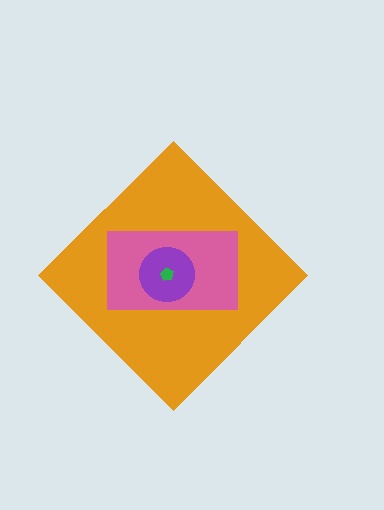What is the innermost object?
The green pentagon.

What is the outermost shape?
The orange diamond.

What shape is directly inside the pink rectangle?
The purple circle.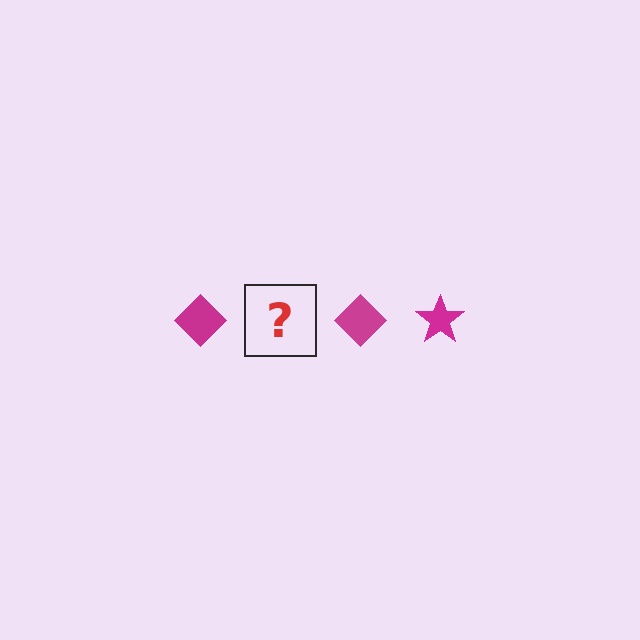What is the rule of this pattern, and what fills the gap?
The rule is that the pattern cycles through diamond, star shapes in magenta. The gap should be filled with a magenta star.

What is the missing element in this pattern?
The missing element is a magenta star.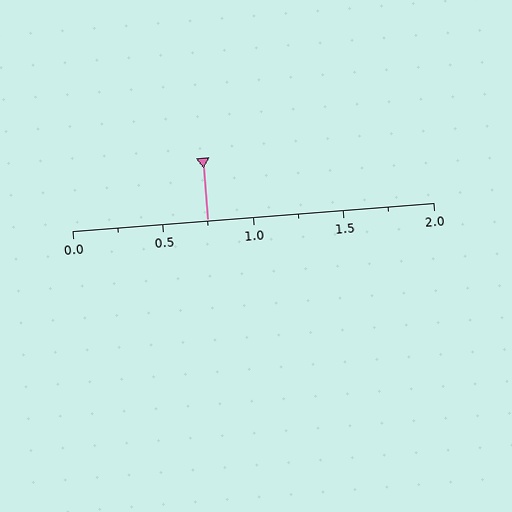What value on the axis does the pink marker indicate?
The marker indicates approximately 0.75.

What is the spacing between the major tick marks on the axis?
The major ticks are spaced 0.5 apart.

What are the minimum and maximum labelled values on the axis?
The axis runs from 0.0 to 2.0.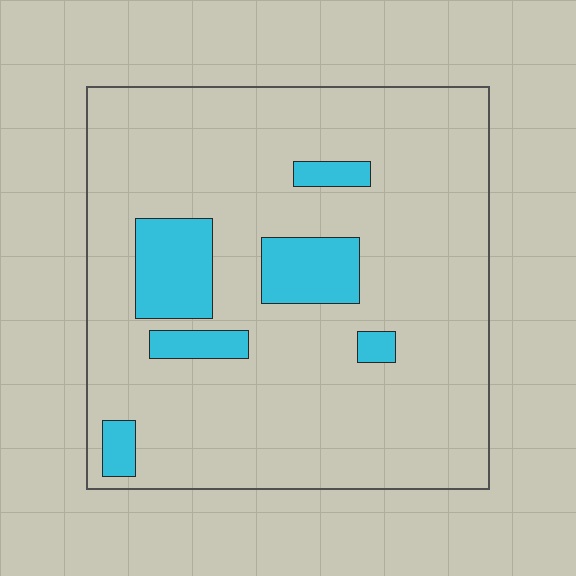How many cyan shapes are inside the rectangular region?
6.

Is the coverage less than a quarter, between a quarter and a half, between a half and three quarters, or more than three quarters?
Less than a quarter.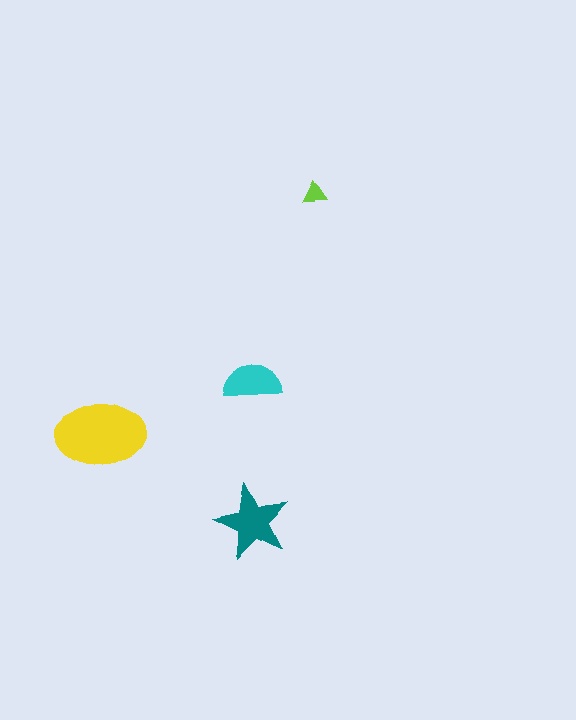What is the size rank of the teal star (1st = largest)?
2nd.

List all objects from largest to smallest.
The yellow ellipse, the teal star, the cyan semicircle, the lime triangle.